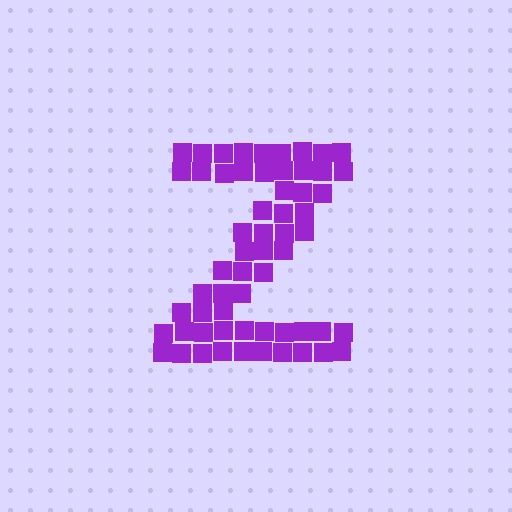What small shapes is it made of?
It is made of small squares.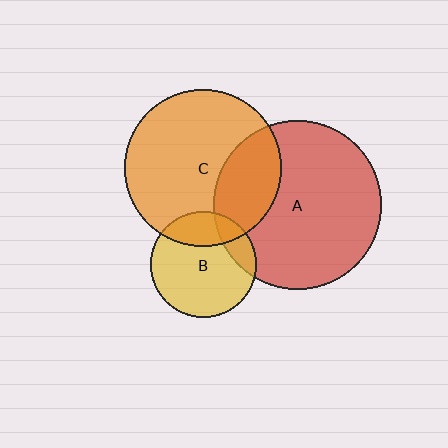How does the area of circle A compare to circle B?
Approximately 2.5 times.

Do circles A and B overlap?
Yes.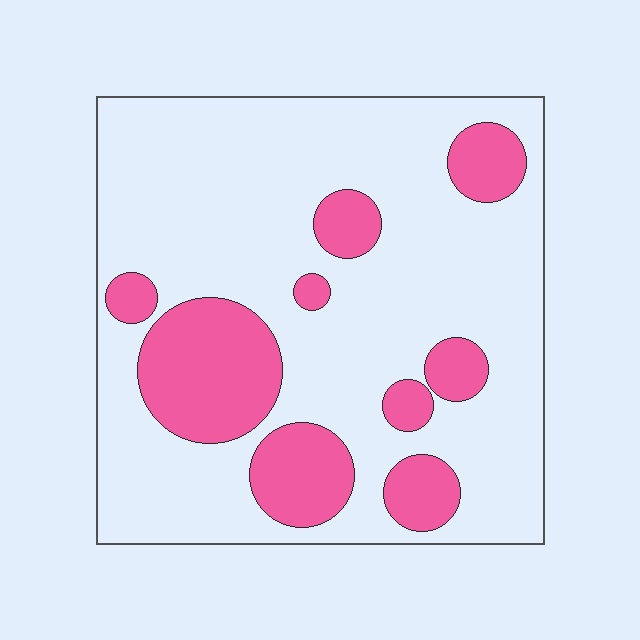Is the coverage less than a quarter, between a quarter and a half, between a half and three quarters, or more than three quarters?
Less than a quarter.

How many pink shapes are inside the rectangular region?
9.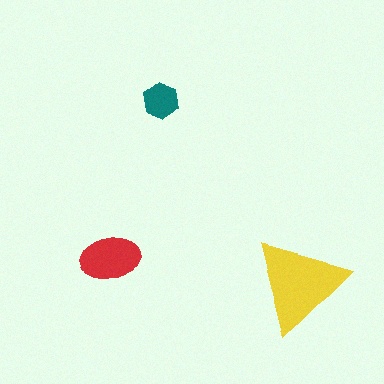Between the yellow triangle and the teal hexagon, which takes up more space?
The yellow triangle.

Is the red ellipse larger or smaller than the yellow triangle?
Smaller.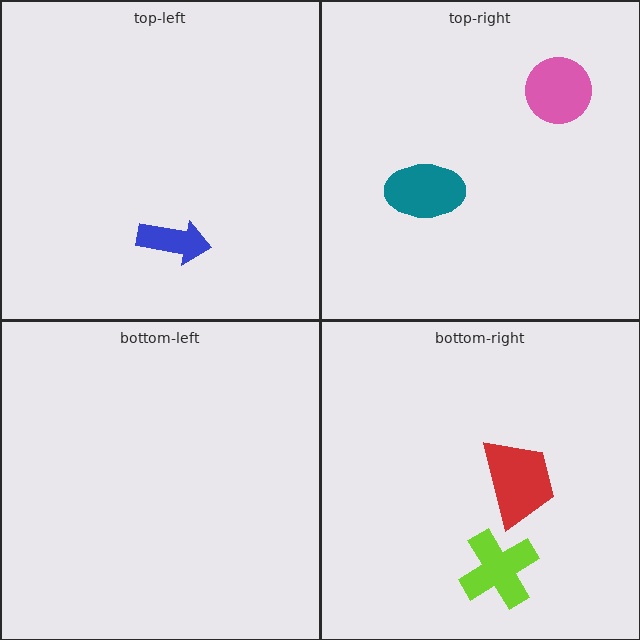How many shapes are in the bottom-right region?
2.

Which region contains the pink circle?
The top-right region.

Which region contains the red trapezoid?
The bottom-right region.